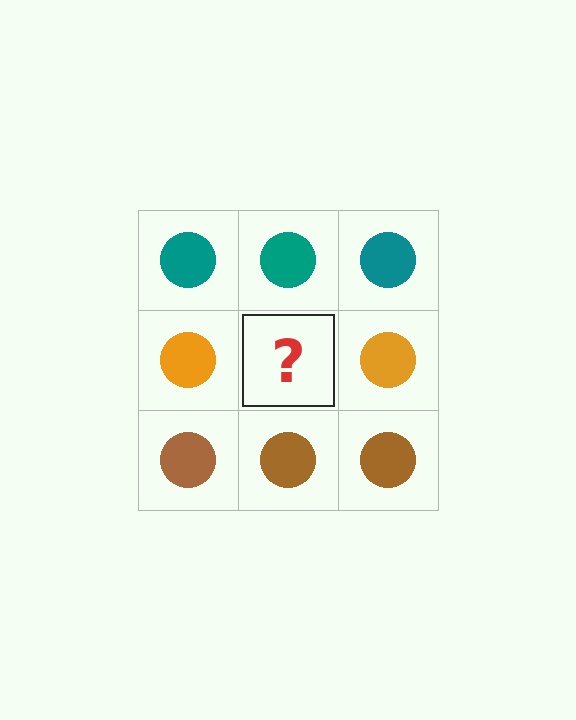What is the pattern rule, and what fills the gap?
The rule is that each row has a consistent color. The gap should be filled with an orange circle.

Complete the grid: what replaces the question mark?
The question mark should be replaced with an orange circle.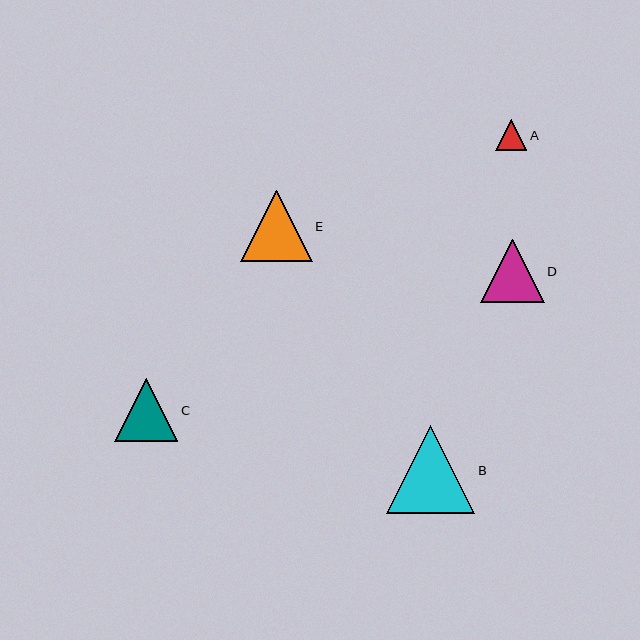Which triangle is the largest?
Triangle B is the largest with a size of approximately 88 pixels.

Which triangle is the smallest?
Triangle A is the smallest with a size of approximately 31 pixels.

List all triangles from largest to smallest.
From largest to smallest: B, E, D, C, A.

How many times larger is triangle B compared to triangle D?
Triangle B is approximately 1.4 times the size of triangle D.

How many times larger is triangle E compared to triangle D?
Triangle E is approximately 1.1 times the size of triangle D.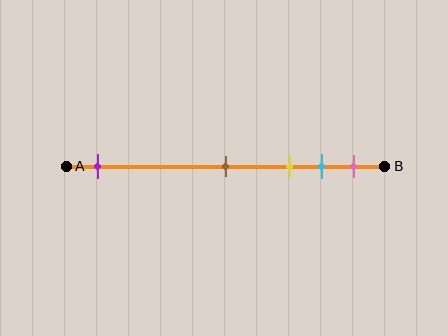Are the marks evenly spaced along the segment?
No, the marks are not evenly spaced.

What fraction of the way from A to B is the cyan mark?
The cyan mark is approximately 80% (0.8) of the way from A to B.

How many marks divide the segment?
There are 5 marks dividing the segment.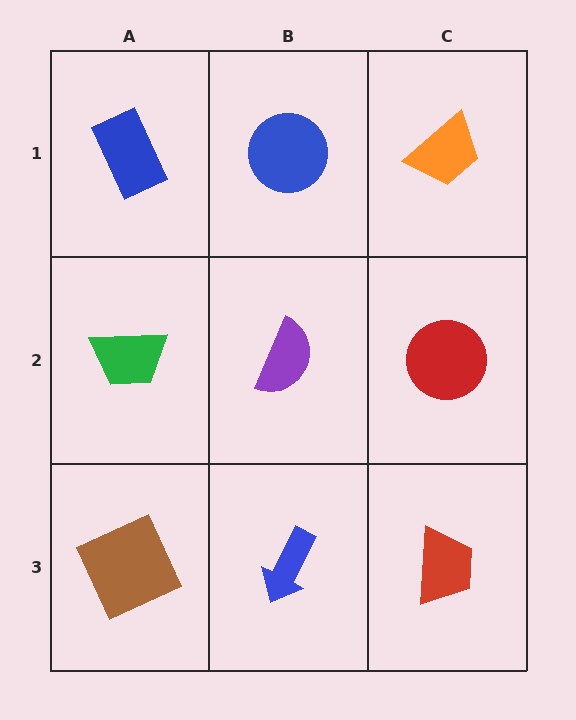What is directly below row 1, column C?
A red circle.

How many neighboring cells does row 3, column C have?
2.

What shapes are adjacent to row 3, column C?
A red circle (row 2, column C), a blue arrow (row 3, column B).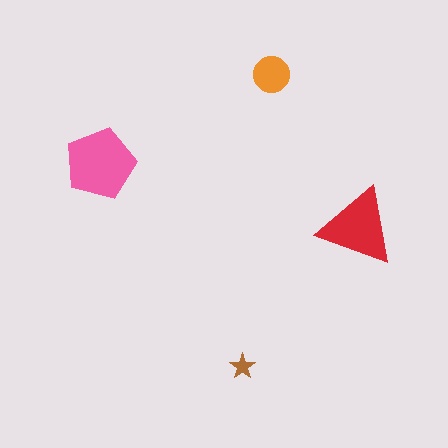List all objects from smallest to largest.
The brown star, the orange circle, the red triangle, the pink pentagon.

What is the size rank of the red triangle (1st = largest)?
2nd.